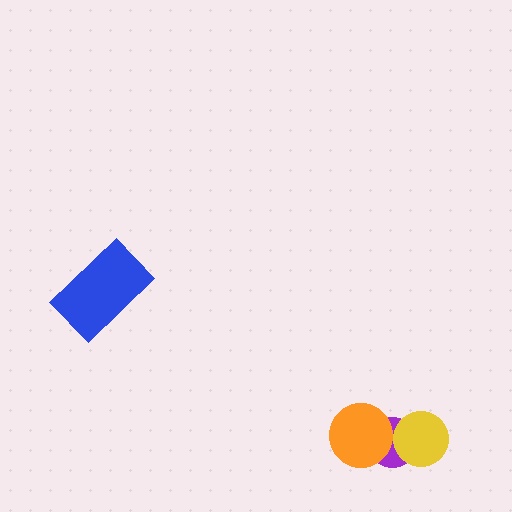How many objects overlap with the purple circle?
2 objects overlap with the purple circle.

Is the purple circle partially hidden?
Yes, it is partially covered by another shape.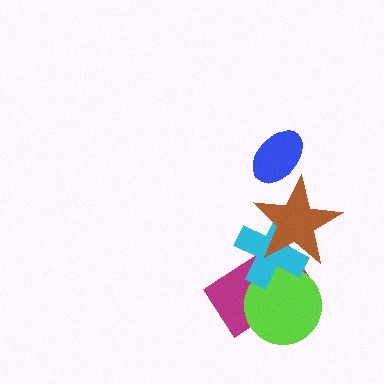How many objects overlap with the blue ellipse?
1 object overlaps with the blue ellipse.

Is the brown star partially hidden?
No, no other shape covers it.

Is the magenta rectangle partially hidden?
Yes, it is partially covered by another shape.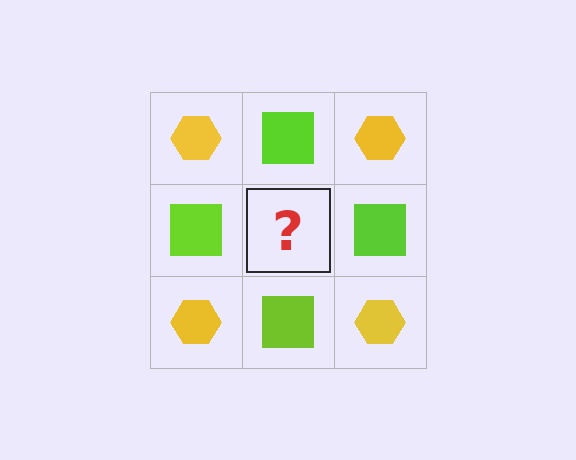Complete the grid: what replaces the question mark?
The question mark should be replaced with a yellow hexagon.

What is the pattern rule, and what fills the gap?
The rule is that it alternates yellow hexagon and lime square in a checkerboard pattern. The gap should be filled with a yellow hexagon.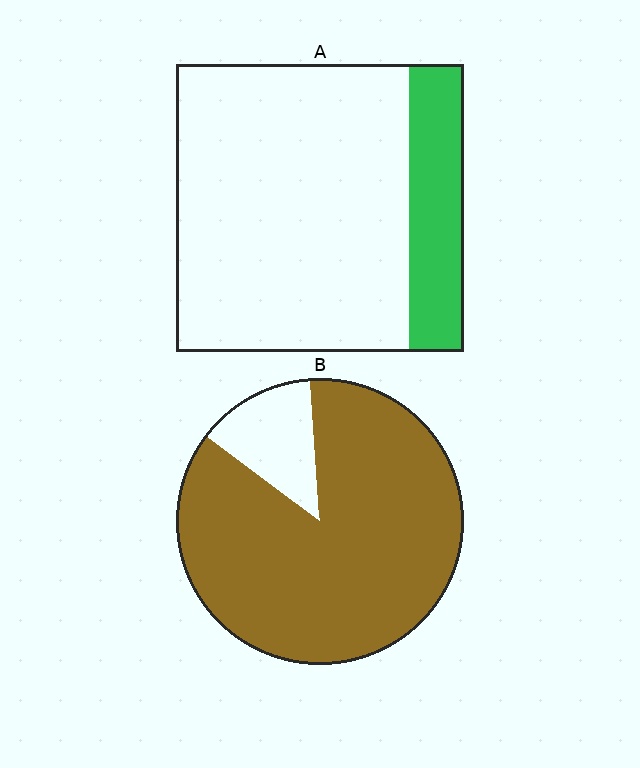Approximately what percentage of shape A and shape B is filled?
A is approximately 20% and B is approximately 85%.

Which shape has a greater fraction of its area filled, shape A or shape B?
Shape B.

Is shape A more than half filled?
No.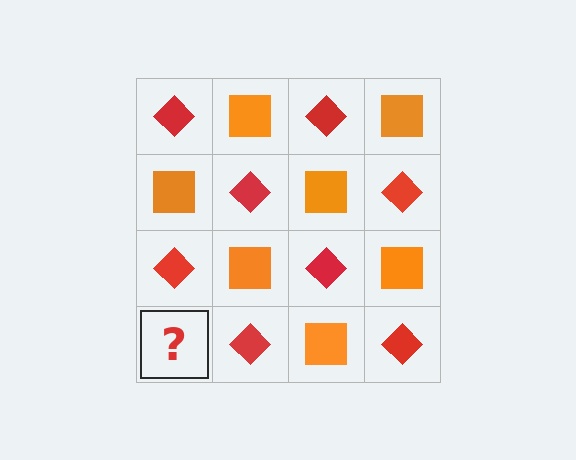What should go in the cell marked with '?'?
The missing cell should contain an orange square.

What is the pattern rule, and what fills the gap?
The rule is that it alternates red diamond and orange square in a checkerboard pattern. The gap should be filled with an orange square.